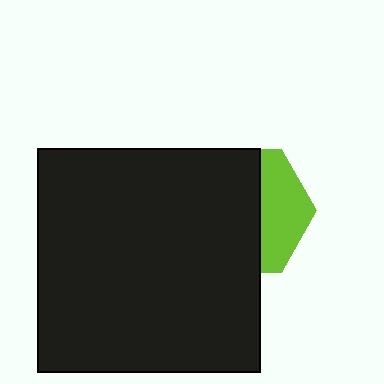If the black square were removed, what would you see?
You would see the complete lime hexagon.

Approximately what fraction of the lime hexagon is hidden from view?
Roughly 65% of the lime hexagon is hidden behind the black square.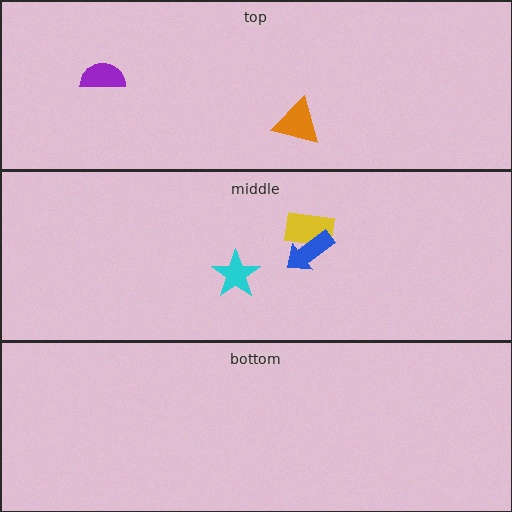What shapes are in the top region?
The orange triangle, the purple semicircle.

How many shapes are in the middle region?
3.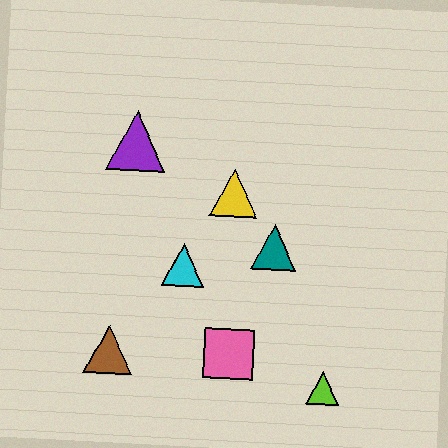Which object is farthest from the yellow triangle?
The lime triangle is farthest from the yellow triangle.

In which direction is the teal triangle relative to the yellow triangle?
The teal triangle is below the yellow triangle.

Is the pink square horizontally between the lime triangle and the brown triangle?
Yes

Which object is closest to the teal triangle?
The yellow triangle is closest to the teal triangle.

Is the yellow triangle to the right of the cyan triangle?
Yes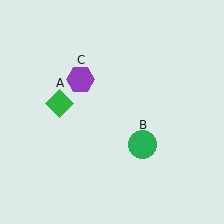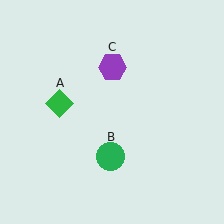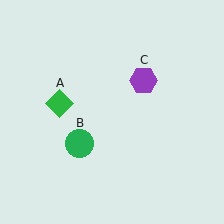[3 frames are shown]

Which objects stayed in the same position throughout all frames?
Green diamond (object A) remained stationary.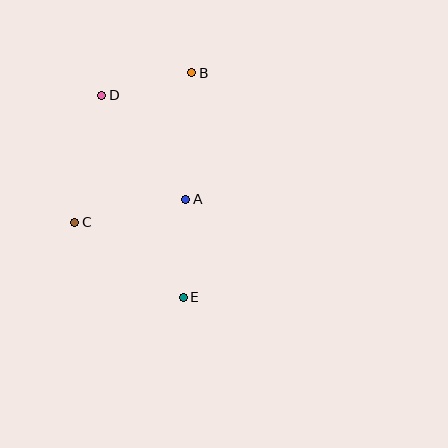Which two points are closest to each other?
Points B and D are closest to each other.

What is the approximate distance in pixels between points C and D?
The distance between C and D is approximately 130 pixels.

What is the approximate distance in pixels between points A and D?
The distance between A and D is approximately 133 pixels.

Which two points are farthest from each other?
Points B and E are farthest from each other.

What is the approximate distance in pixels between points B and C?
The distance between B and C is approximately 190 pixels.